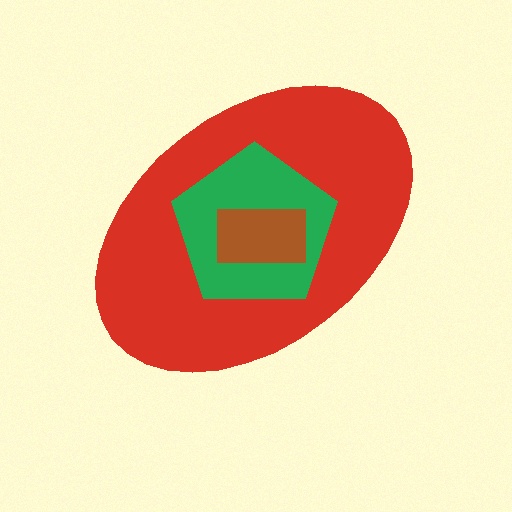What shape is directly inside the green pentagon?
The brown rectangle.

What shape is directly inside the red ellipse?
The green pentagon.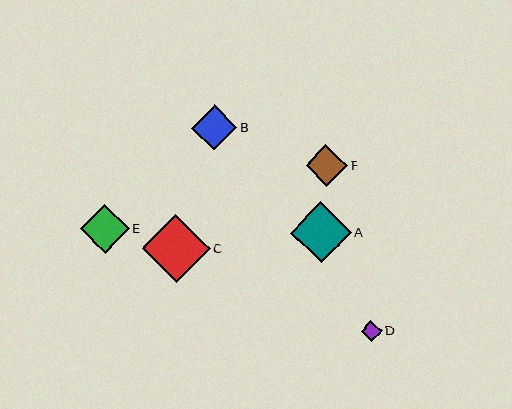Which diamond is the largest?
Diamond C is the largest with a size of approximately 67 pixels.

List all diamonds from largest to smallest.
From largest to smallest: C, A, E, B, F, D.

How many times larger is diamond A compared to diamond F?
Diamond A is approximately 1.5 times the size of diamond F.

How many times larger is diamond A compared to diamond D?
Diamond A is approximately 2.9 times the size of diamond D.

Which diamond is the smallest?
Diamond D is the smallest with a size of approximately 21 pixels.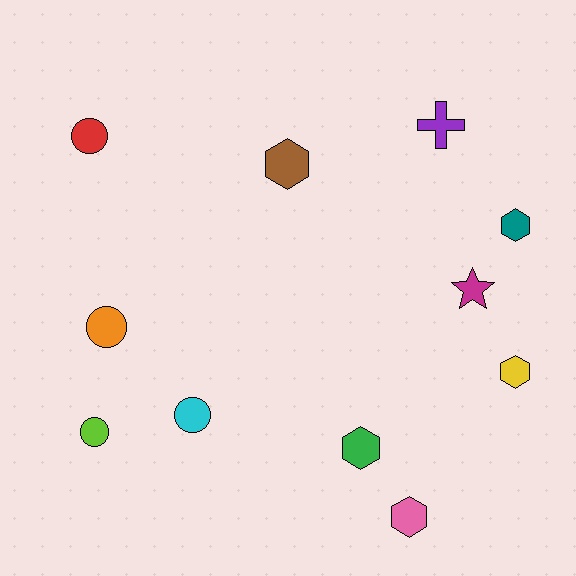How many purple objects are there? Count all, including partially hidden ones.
There is 1 purple object.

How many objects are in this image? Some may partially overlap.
There are 11 objects.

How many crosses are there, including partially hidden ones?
There is 1 cross.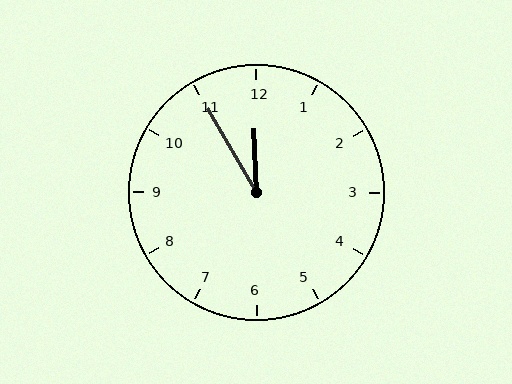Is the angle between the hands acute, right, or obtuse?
It is acute.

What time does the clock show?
11:55.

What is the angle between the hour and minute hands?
Approximately 28 degrees.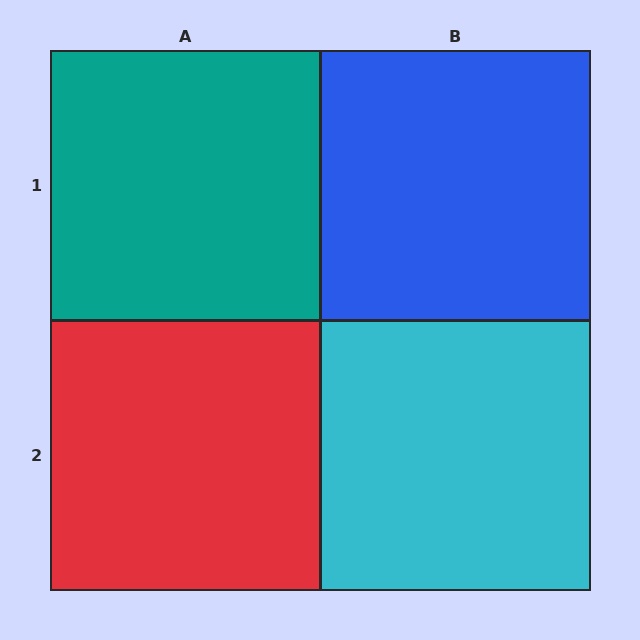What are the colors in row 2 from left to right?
Red, cyan.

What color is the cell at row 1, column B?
Blue.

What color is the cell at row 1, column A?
Teal.